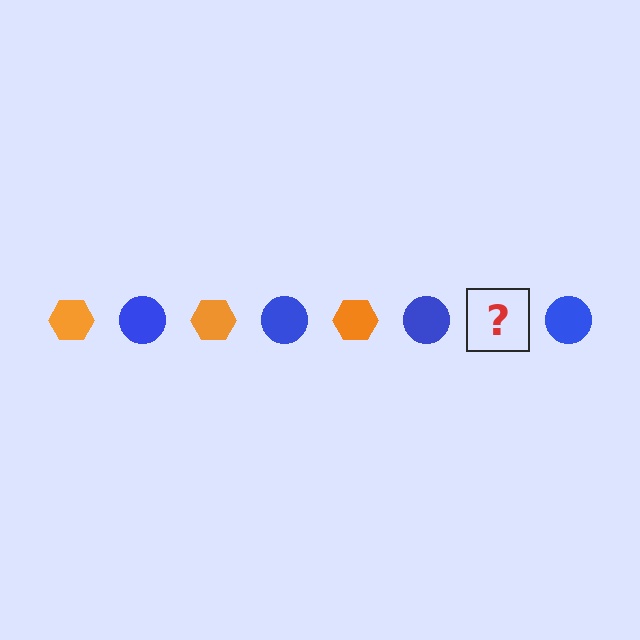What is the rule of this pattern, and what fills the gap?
The rule is that the pattern alternates between orange hexagon and blue circle. The gap should be filled with an orange hexagon.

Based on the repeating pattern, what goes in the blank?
The blank should be an orange hexagon.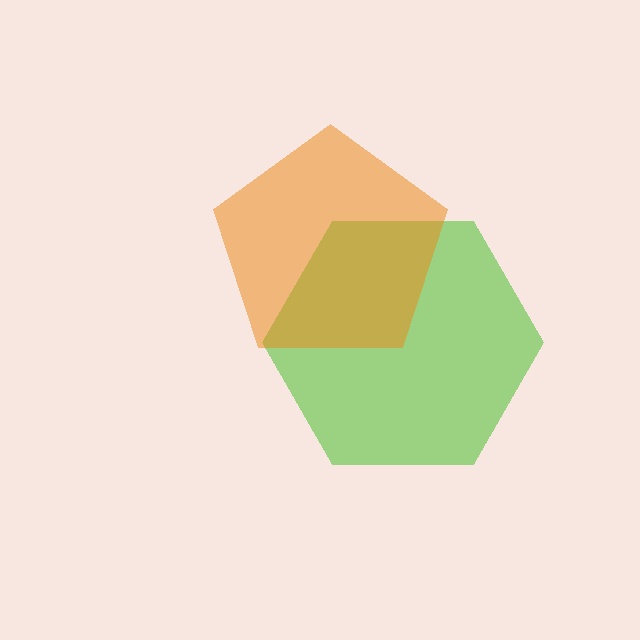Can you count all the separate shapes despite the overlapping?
Yes, there are 2 separate shapes.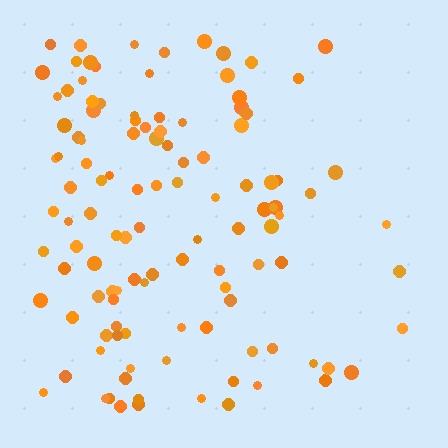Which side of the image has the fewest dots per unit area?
The right.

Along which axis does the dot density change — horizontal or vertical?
Horizontal.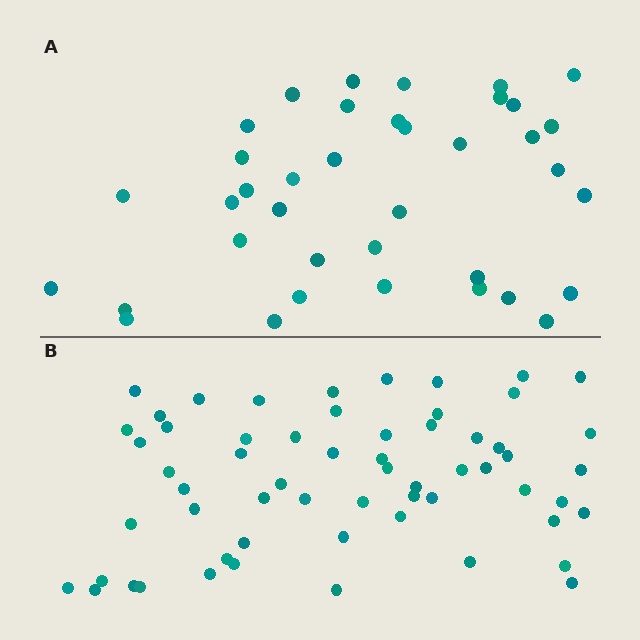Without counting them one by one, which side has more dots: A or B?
Region B (the bottom region) has more dots.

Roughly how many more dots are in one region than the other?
Region B has approximately 20 more dots than region A.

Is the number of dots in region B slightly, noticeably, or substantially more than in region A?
Region B has substantially more. The ratio is roughly 1.6 to 1.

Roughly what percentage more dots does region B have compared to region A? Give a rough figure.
About 60% more.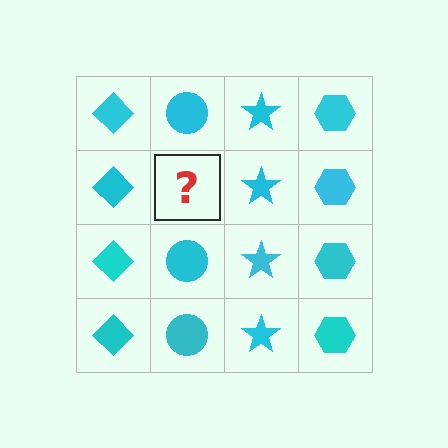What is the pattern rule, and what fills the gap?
The rule is that each column has a consistent shape. The gap should be filled with a cyan circle.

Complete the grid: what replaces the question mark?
The question mark should be replaced with a cyan circle.